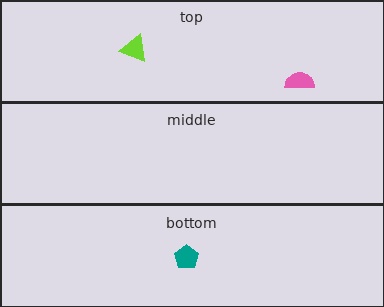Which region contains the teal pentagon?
The bottom region.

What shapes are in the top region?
The lime triangle, the pink semicircle.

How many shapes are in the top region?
2.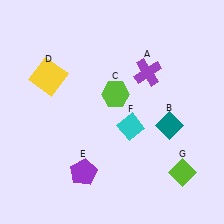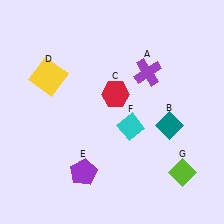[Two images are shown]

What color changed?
The hexagon (C) changed from lime in Image 1 to red in Image 2.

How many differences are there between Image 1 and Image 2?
There is 1 difference between the two images.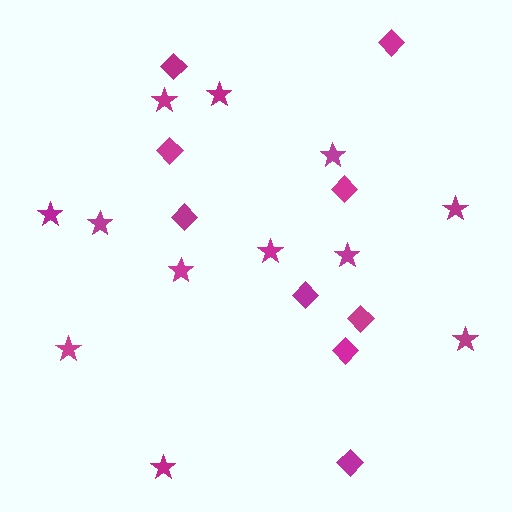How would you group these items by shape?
There are 2 groups: one group of diamonds (9) and one group of stars (12).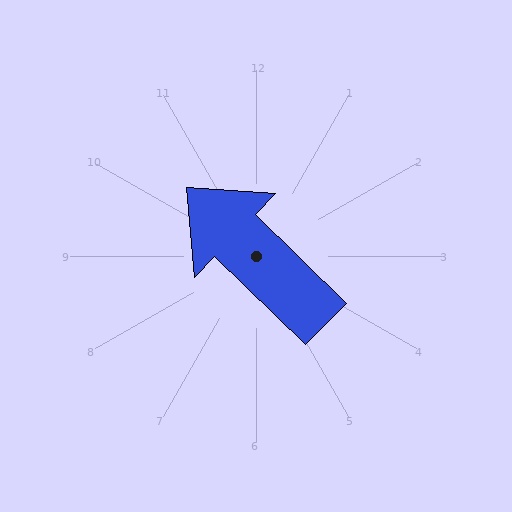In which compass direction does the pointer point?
Northwest.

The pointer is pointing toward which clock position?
Roughly 10 o'clock.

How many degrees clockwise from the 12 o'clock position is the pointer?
Approximately 314 degrees.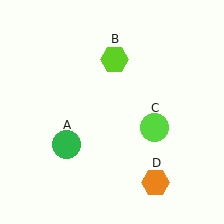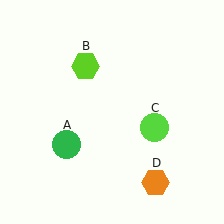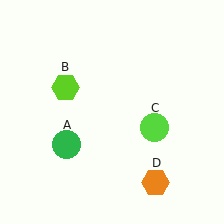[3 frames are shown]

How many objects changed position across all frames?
1 object changed position: lime hexagon (object B).